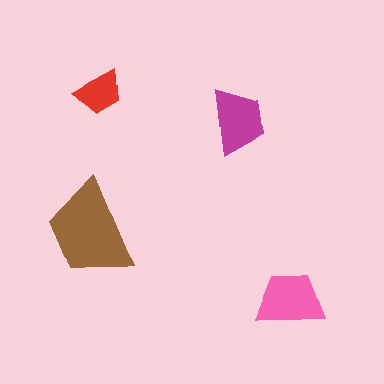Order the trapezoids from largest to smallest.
the brown one, the pink one, the magenta one, the red one.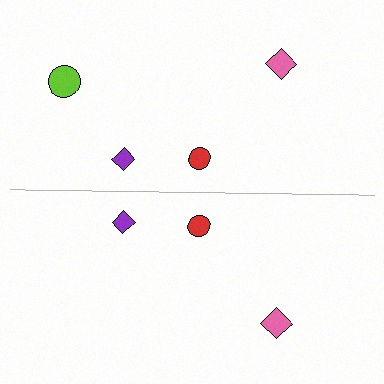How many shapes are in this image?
There are 7 shapes in this image.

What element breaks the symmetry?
A lime circle is missing from the bottom side.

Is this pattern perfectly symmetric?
No, the pattern is not perfectly symmetric. A lime circle is missing from the bottom side.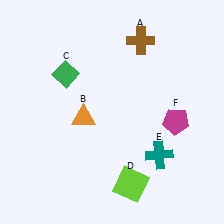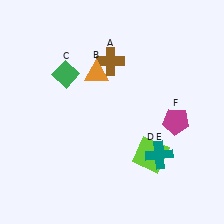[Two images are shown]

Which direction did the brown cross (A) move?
The brown cross (A) moved left.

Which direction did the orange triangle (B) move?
The orange triangle (B) moved up.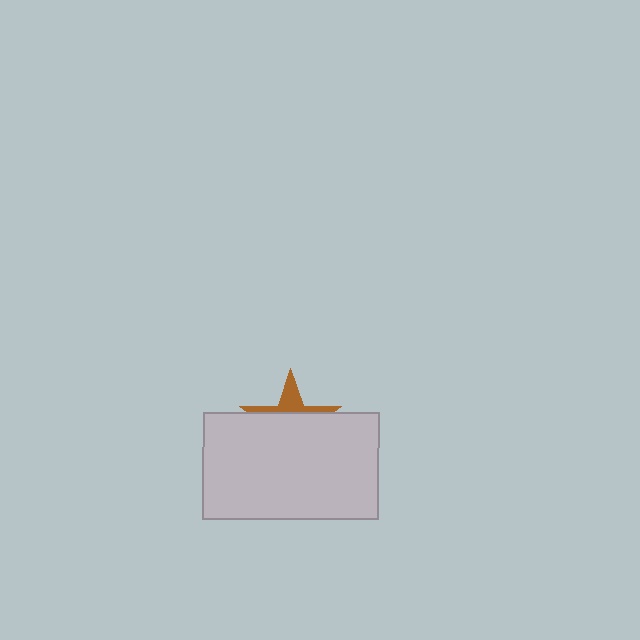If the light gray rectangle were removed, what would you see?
You would see the complete brown star.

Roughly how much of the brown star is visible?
A small part of it is visible (roughly 31%).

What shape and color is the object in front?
The object in front is a light gray rectangle.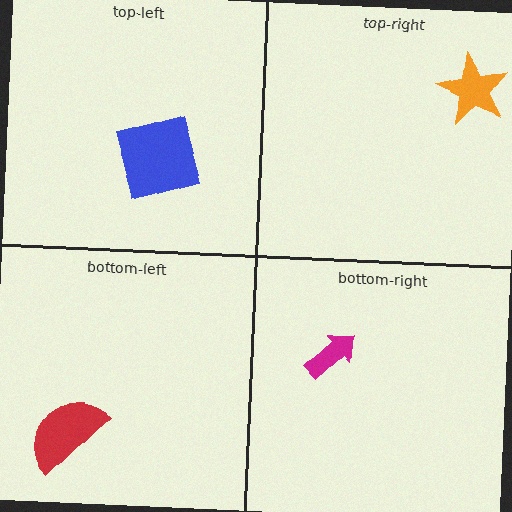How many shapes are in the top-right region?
1.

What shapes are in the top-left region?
The blue square.